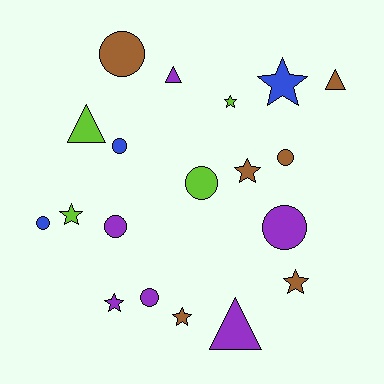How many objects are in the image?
There are 19 objects.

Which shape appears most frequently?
Circle, with 8 objects.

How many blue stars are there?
There is 1 blue star.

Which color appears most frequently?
Purple, with 6 objects.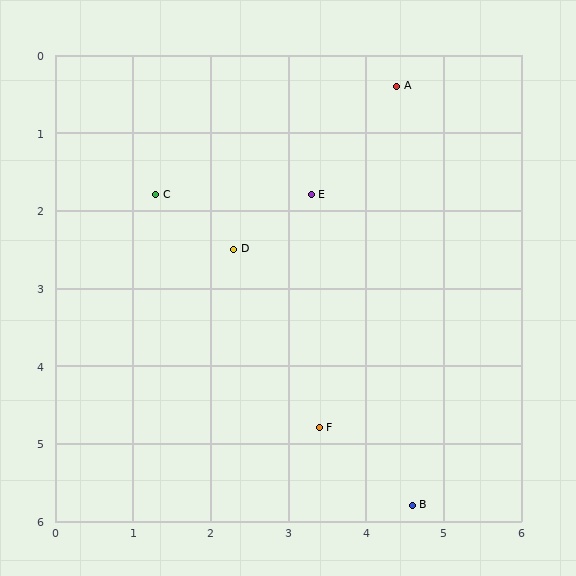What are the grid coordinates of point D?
Point D is at approximately (2.3, 2.5).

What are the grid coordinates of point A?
Point A is at approximately (4.4, 0.4).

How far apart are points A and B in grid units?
Points A and B are about 5.4 grid units apart.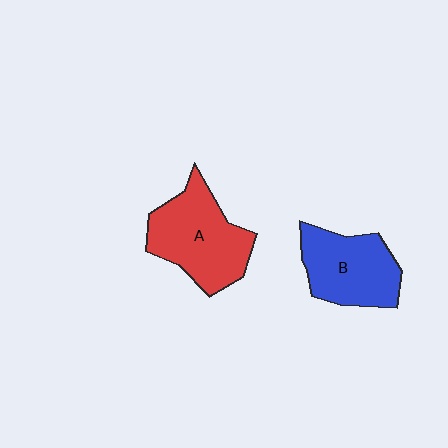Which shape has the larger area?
Shape A (red).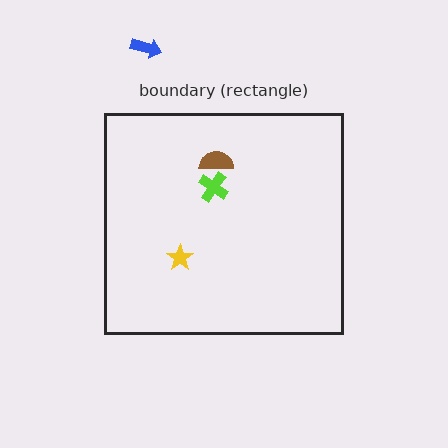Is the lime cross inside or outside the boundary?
Inside.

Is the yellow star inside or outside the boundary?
Inside.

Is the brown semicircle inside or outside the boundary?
Inside.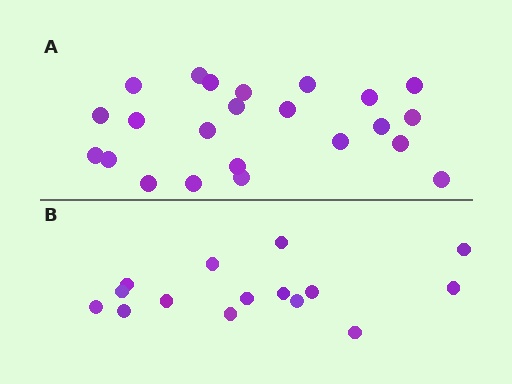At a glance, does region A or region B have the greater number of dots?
Region A (the top region) has more dots.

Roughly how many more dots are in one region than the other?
Region A has roughly 8 or so more dots than region B.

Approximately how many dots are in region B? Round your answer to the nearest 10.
About 20 dots. (The exact count is 15, which rounds to 20.)